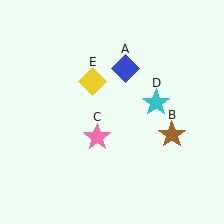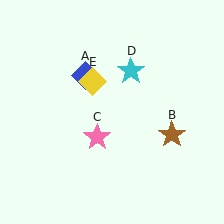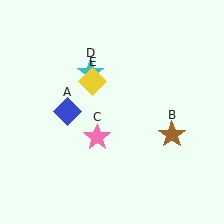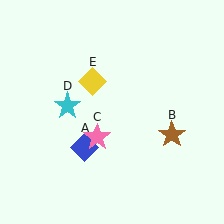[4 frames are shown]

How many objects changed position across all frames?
2 objects changed position: blue diamond (object A), cyan star (object D).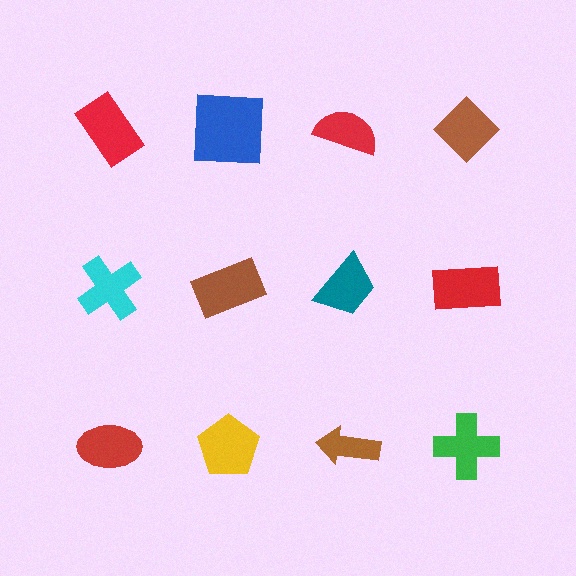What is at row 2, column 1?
A cyan cross.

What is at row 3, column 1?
A red ellipse.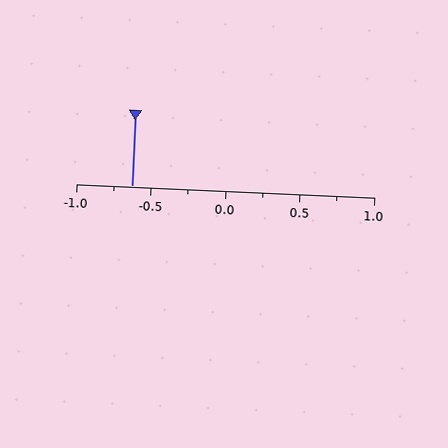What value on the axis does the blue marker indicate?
The marker indicates approximately -0.62.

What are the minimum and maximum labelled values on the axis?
The axis runs from -1.0 to 1.0.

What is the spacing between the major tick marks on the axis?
The major ticks are spaced 0.5 apart.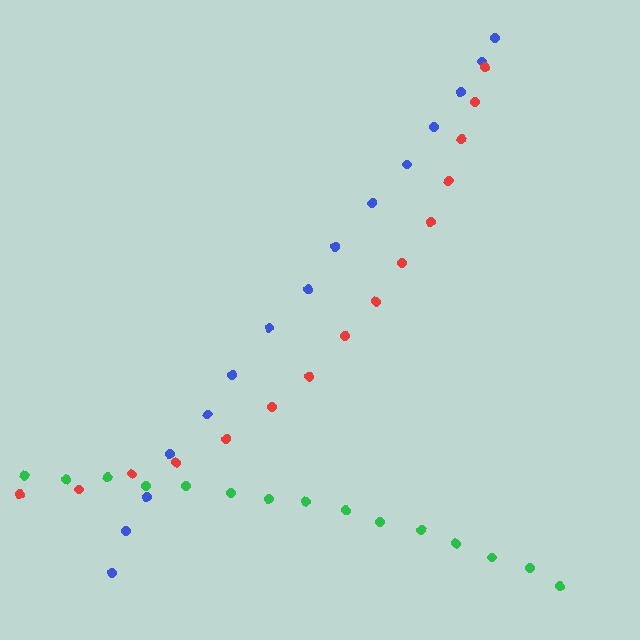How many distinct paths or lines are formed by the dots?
There are 3 distinct paths.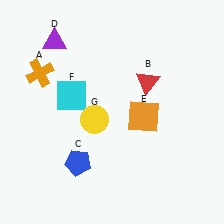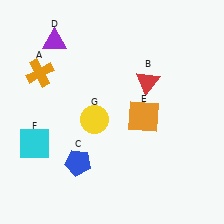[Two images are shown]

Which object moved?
The cyan square (F) moved down.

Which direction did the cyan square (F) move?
The cyan square (F) moved down.